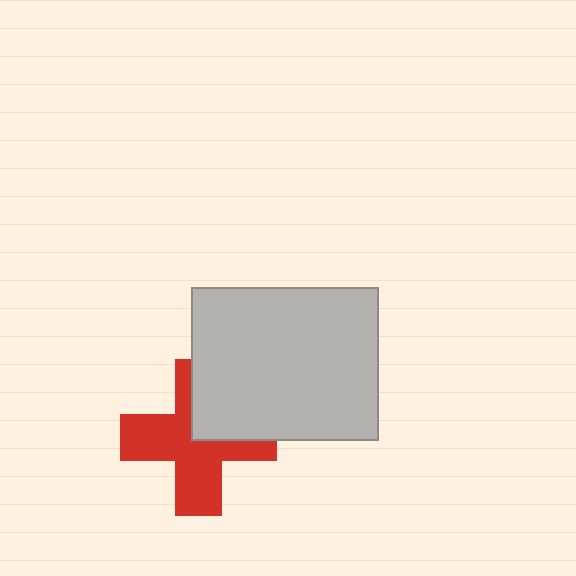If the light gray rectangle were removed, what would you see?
You would see the complete red cross.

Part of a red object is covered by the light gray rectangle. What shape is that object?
It is a cross.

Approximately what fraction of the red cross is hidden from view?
Roughly 32% of the red cross is hidden behind the light gray rectangle.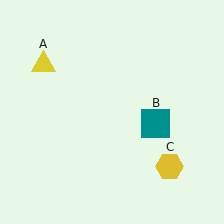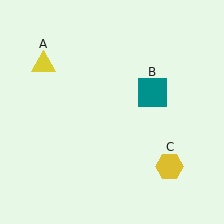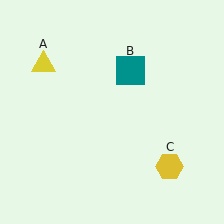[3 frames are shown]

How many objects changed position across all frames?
1 object changed position: teal square (object B).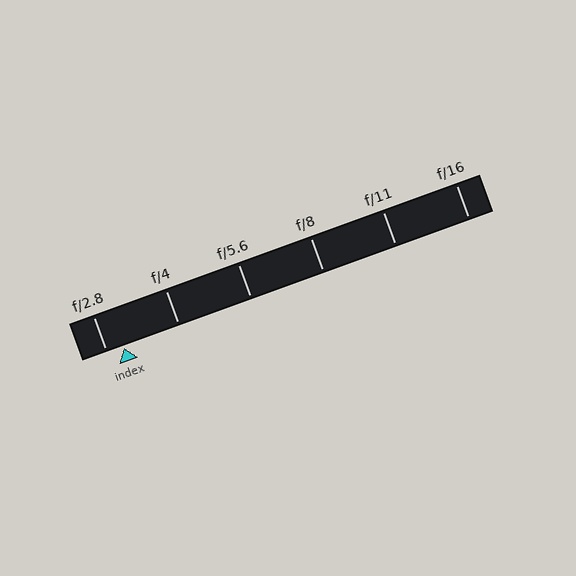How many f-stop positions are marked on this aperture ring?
There are 6 f-stop positions marked.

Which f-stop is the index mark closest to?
The index mark is closest to f/2.8.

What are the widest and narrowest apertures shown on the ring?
The widest aperture shown is f/2.8 and the narrowest is f/16.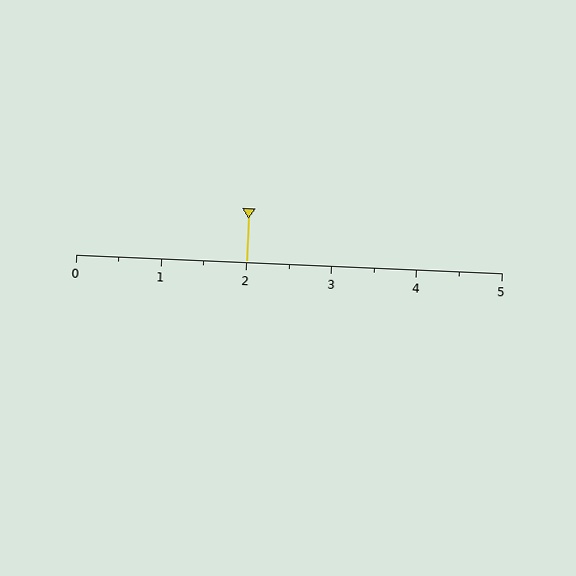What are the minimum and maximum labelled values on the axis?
The axis runs from 0 to 5.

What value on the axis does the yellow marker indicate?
The marker indicates approximately 2.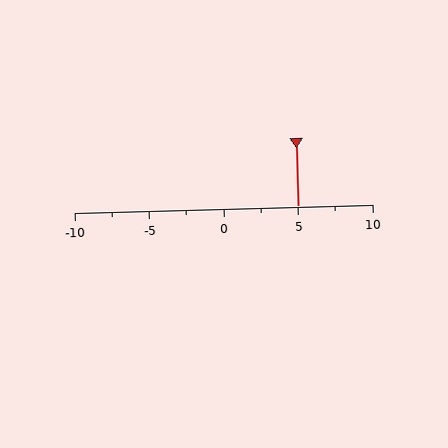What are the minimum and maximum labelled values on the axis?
The axis runs from -10 to 10.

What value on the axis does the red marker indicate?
The marker indicates approximately 5.